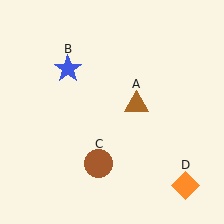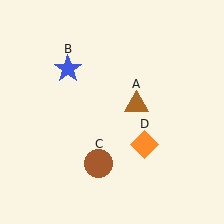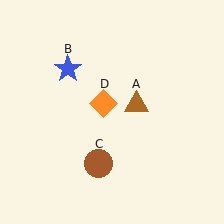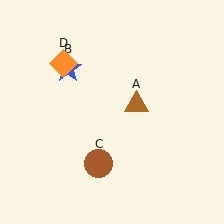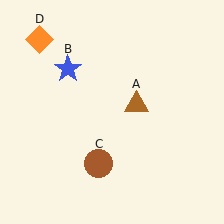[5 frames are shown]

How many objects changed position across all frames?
1 object changed position: orange diamond (object D).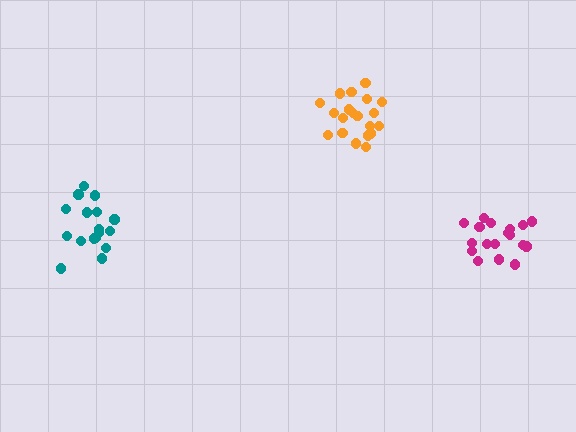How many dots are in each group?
Group 1: 20 dots, Group 2: 18 dots, Group 3: 17 dots (55 total).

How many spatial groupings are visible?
There are 3 spatial groupings.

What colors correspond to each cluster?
The clusters are colored: orange, magenta, teal.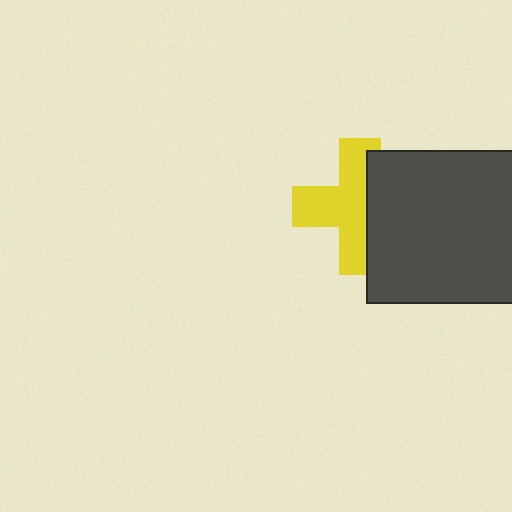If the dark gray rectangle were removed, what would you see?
You would see the complete yellow cross.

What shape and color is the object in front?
The object in front is a dark gray rectangle.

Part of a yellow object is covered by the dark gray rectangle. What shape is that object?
It is a cross.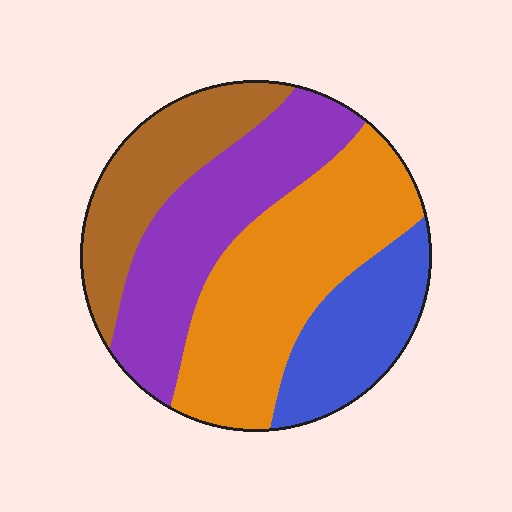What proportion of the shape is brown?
Brown covers 19% of the shape.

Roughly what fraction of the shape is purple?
Purple covers 27% of the shape.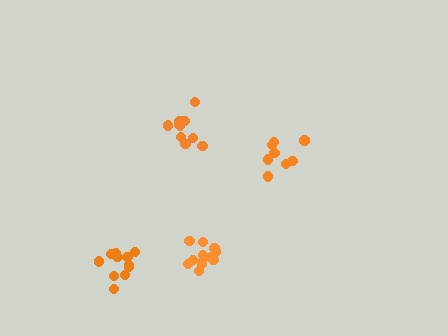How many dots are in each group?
Group 1: 11 dots, Group 2: 10 dots, Group 3: 8 dots, Group 4: 12 dots (41 total).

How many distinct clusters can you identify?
There are 4 distinct clusters.